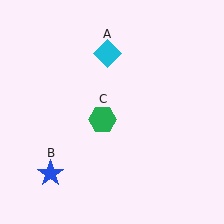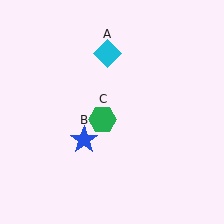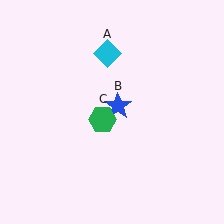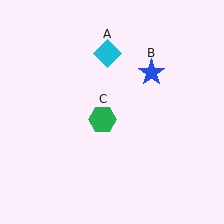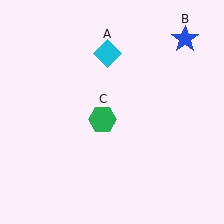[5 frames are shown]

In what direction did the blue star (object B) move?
The blue star (object B) moved up and to the right.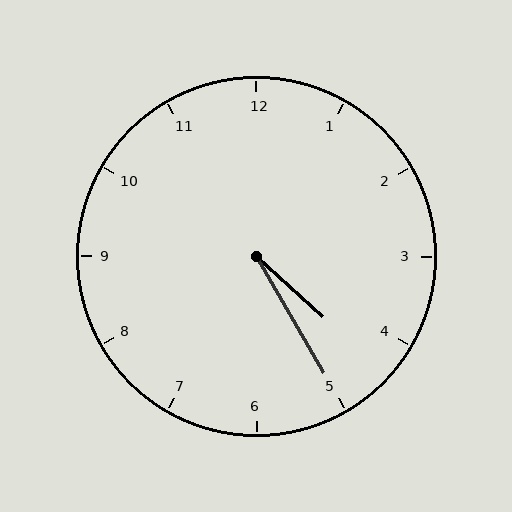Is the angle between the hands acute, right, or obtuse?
It is acute.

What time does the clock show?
4:25.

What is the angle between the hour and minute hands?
Approximately 18 degrees.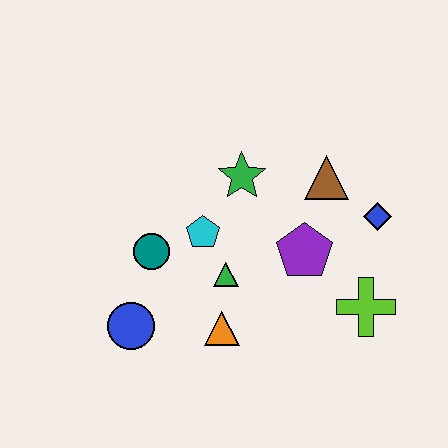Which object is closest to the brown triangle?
The blue diamond is closest to the brown triangle.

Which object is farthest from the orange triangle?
The blue diamond is farthest from the orange triangle.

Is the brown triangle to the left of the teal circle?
No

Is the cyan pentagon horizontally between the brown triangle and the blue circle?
Yes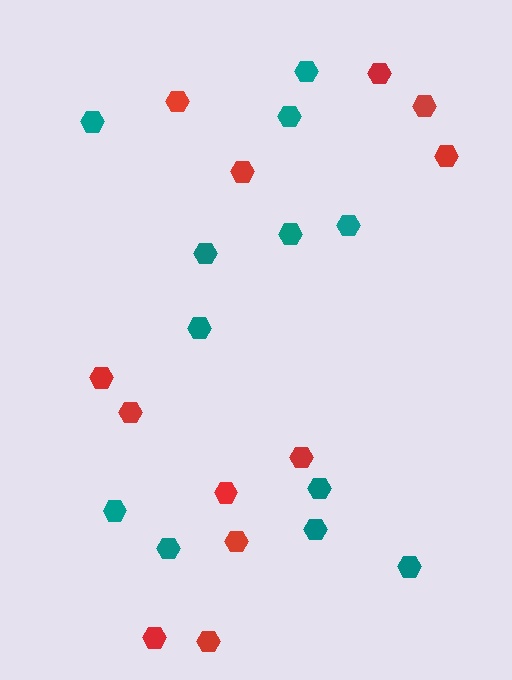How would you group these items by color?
There are 2 groups: one group of teal hexagons (12) and one group of red hexagons (12).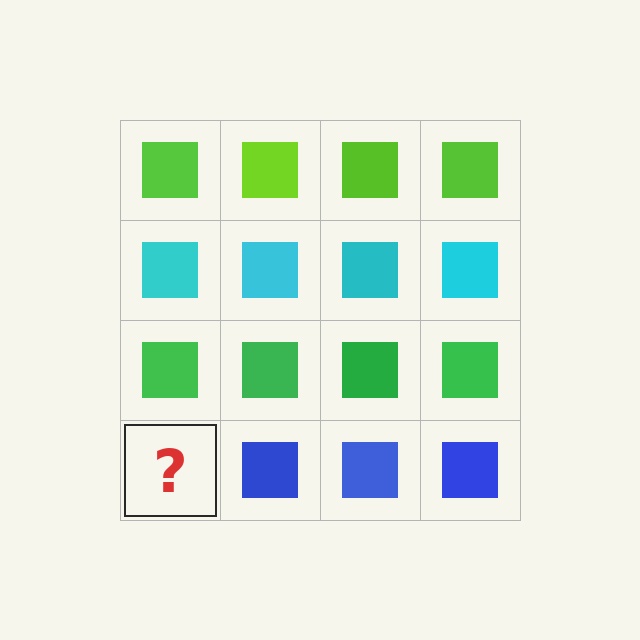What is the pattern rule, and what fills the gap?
The rule is that each row has a consistent color. The gap should be filled with a blue square.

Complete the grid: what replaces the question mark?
The question mark should be replaced with a blue square.